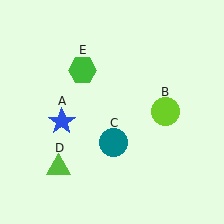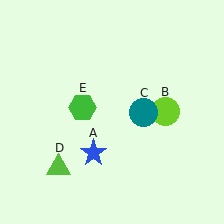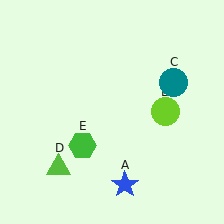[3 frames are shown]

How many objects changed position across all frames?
3 objects changed position: blue star (object A), teal circle (object C), green hexagon (object E).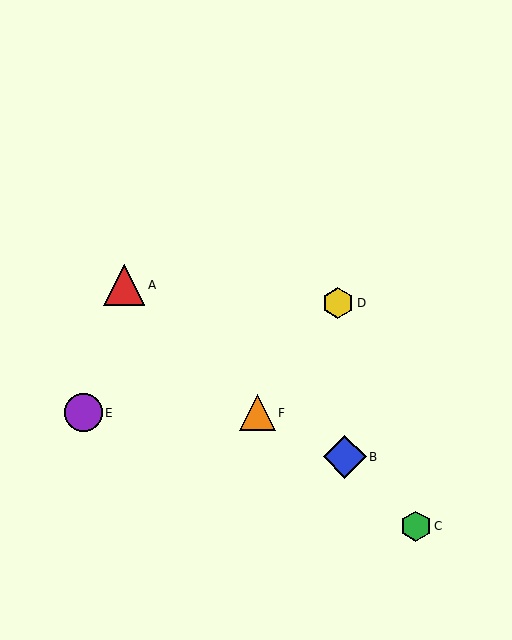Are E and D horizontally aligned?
No, E is at y≈413 and D is at y≈303.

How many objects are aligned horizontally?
2 objects (E, F) are aligned horizontally.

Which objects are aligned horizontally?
Objects E, F are aligned horizontally.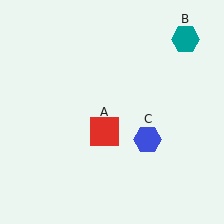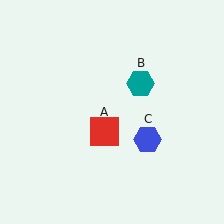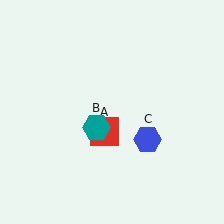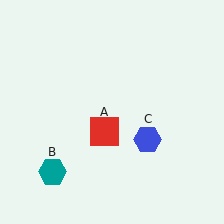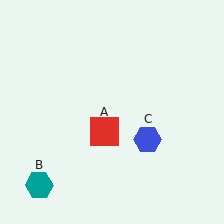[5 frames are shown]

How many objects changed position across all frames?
1 object changed position: teal hexagon (object B).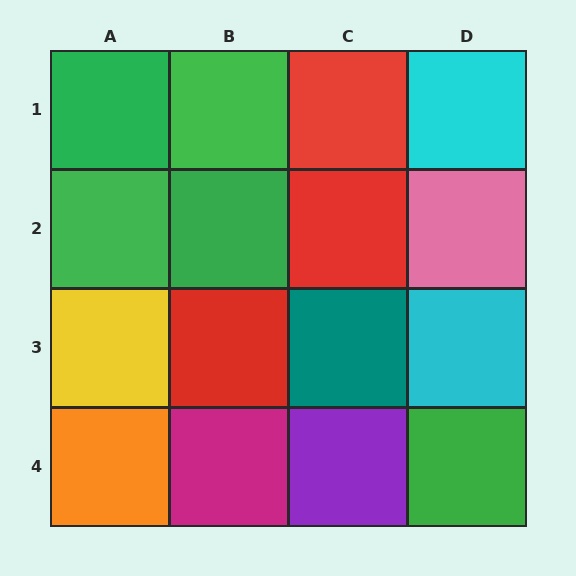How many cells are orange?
1 cell is orange.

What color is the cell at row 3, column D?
Cyan.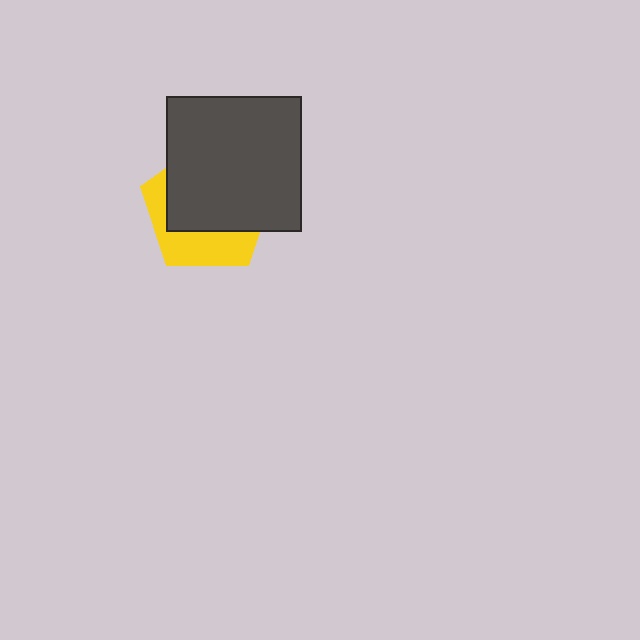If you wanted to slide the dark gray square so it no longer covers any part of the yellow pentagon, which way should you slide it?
Slide it toward the upper-right — that is the most direct way to separate the two shapes.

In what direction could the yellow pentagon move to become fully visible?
The yellow pentagon could move toward the lower-left. That would shift it out from behind the dark gray square entirely.